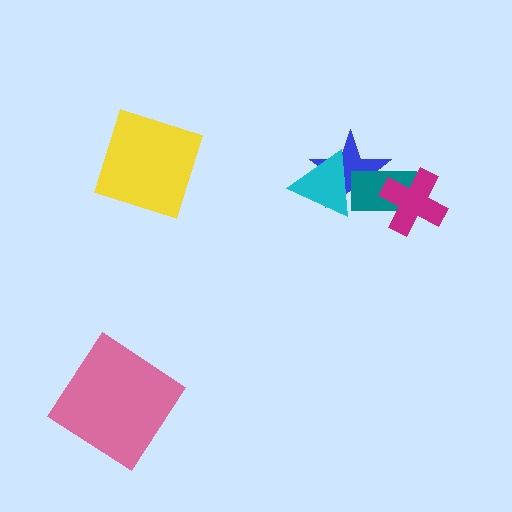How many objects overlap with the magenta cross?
2 objects overlap with the magenta cross.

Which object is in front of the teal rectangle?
The magenta cross is in front of the teal rectangle.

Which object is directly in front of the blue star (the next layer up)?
The cyan triangle is directly in front of the blue star.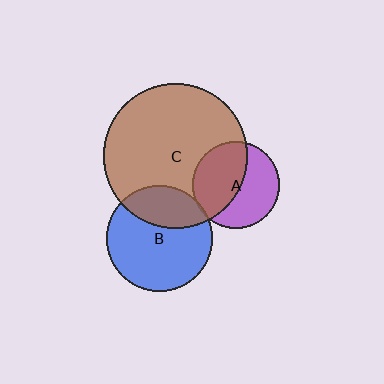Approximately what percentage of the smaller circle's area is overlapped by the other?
Approximately 50%.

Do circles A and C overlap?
Yes.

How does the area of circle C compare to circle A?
Approximately 2.8 times.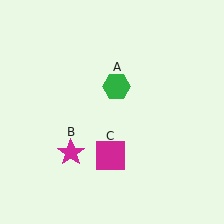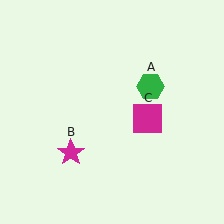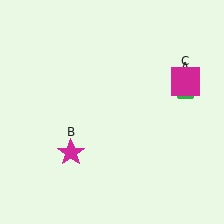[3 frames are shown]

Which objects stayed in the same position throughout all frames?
Magenta star (object B) remained stationary.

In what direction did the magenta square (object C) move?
The magenta square (object C) moved up and to the right.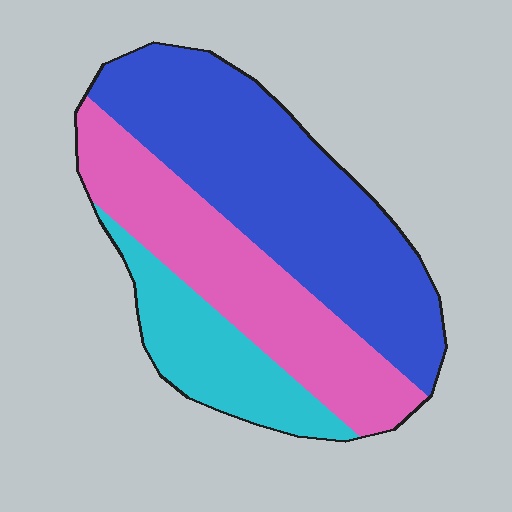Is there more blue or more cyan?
Blue.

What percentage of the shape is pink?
Pink covers around 35% of the shape.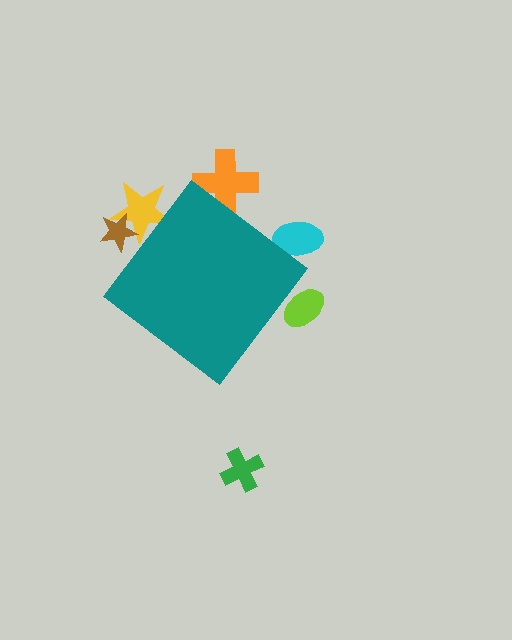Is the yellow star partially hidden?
Yes, the yellow star is partially hidden behind the teal diamond.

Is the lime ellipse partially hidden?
Yes, the lime ellipse is partially hidden behind the teal diamond.